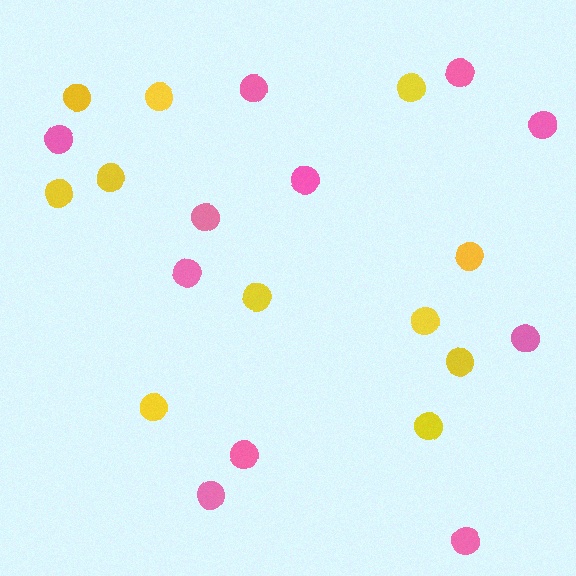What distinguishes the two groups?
There are 2 groups: one group of pink circles (11) and one group of yellow circles (11).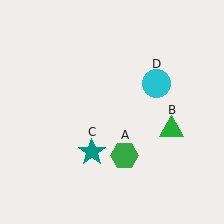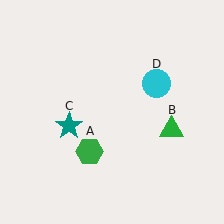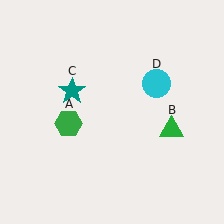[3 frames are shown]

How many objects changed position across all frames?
2 objects changed position: green hexagon (object A), teal star (object C).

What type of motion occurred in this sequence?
The green hexagon (object A), teal star (object C) rotated clockwise around the center of the scene.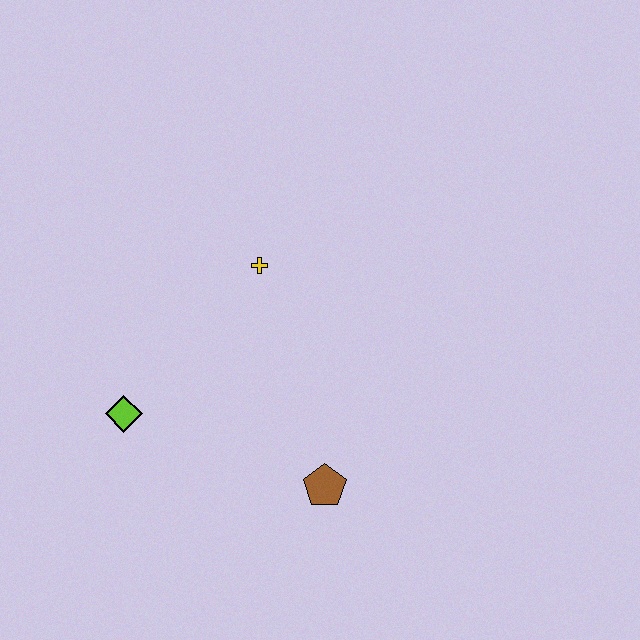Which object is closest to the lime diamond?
The yellow cross is closest to the lime diamond.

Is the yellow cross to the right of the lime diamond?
Yes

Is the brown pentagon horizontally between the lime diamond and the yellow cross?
No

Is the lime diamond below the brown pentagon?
No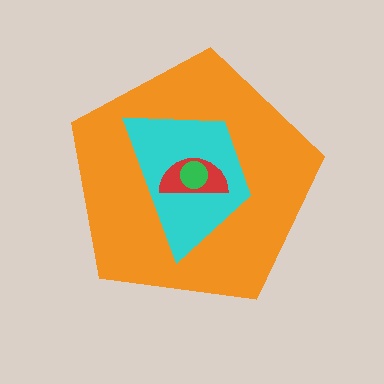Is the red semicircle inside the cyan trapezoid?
Yes.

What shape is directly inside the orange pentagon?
The cyan trapezoid.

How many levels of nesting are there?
4.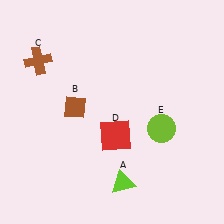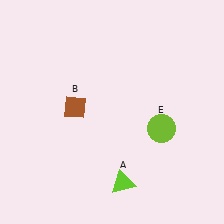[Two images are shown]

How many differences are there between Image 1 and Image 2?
There are 2 differences between the two images.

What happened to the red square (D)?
The red square (D) was removed in Image 2. It was in the bottom-right area of Image 1.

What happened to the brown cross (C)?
The brown cross (C) was removed in Image 2. It was in the top-left area of Image 1.